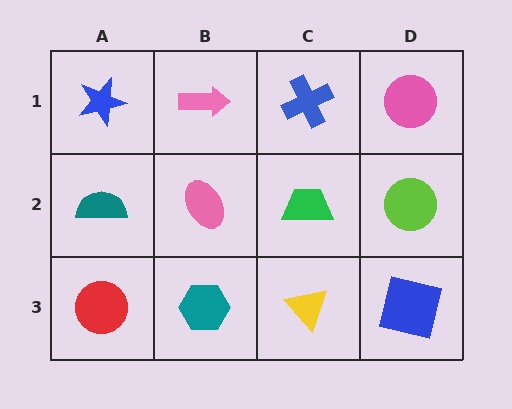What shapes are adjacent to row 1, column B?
A pink ellipse (row 2, column B), a blue star (row 1, column A), a blue cross (row 1, column C).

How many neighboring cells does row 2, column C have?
4.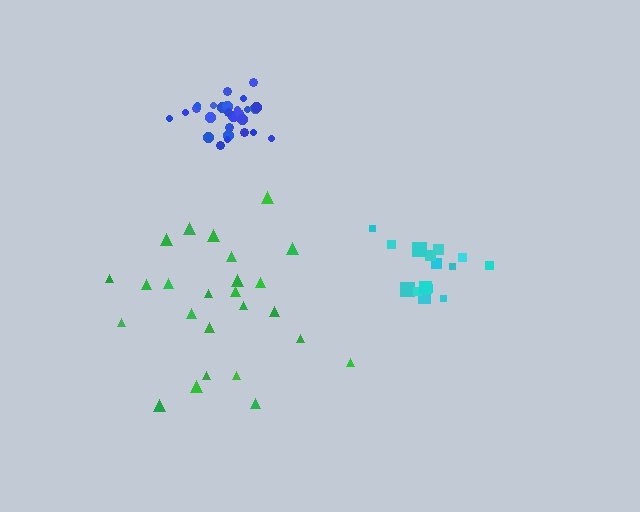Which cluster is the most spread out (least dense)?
Green.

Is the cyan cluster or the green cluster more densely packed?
Cyan.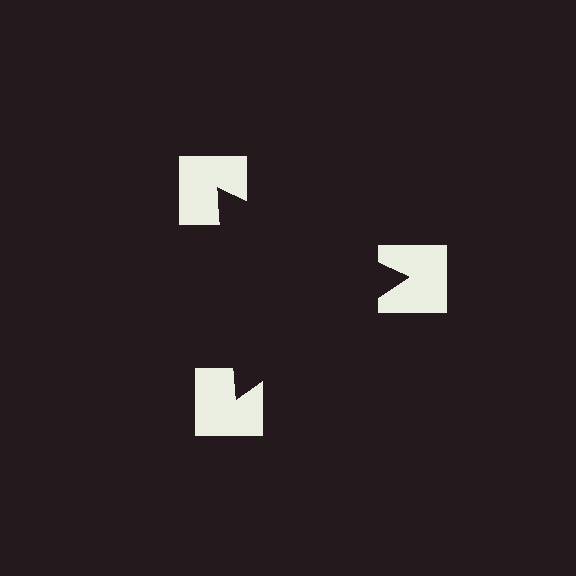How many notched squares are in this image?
There are 3 — one at each vertex of the illusory triangle.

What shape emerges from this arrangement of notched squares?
An illusory triangle — its edges are inferred from the aligned wedge cuts in the notched squares, not physically drawn.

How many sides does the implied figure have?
3 sides.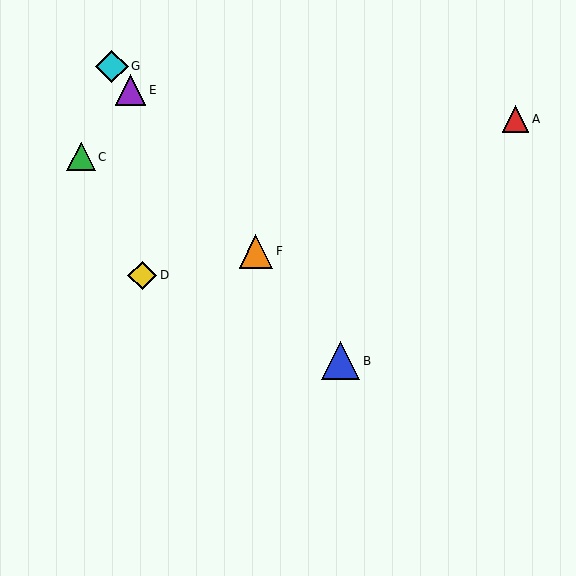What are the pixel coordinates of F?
Object F is at (256, 251).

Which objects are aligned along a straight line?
Objects B, E, F, G are aligned along a straight line.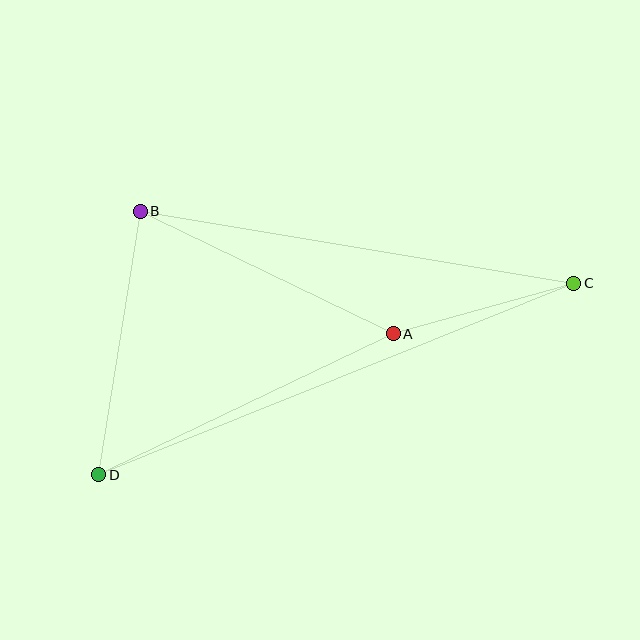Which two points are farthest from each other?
Points C and D are farthest from each other.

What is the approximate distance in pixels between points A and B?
The distance between A and B is approximately 281 pixels.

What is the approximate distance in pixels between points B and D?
The distance between B and D is approximately 267 pixels.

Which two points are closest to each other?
Points A and C are closest to each other.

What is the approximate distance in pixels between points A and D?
The distance between A and D is approximately 326 pixels.